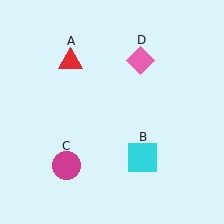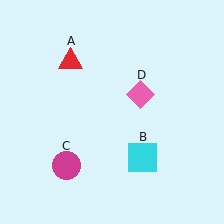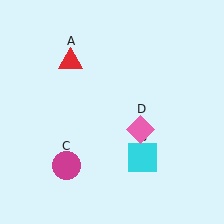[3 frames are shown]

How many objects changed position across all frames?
1 object changed position: pink diamond (object D).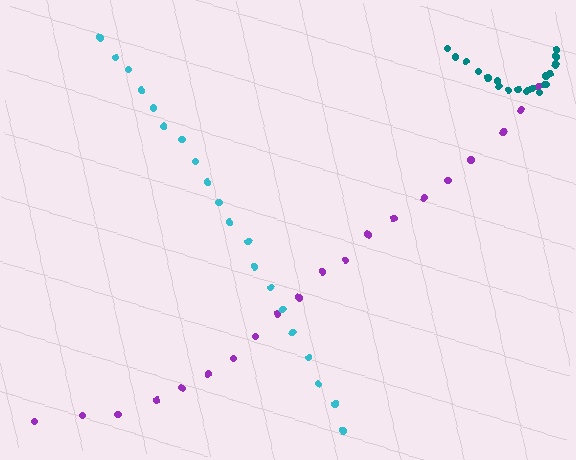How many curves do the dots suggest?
There are 3 distinct paths.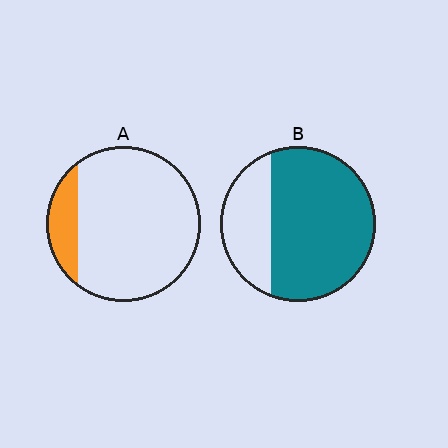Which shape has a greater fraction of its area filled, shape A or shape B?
Shape B.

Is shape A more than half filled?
No.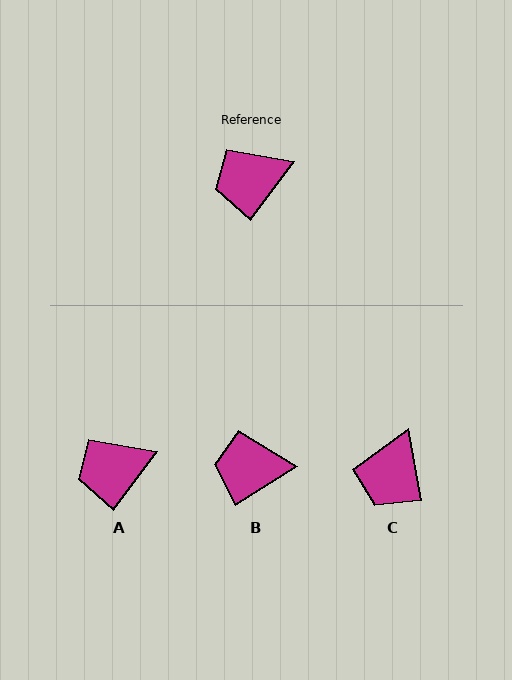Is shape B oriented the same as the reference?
No, it is off by about 21 degrees.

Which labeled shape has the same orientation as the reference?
A.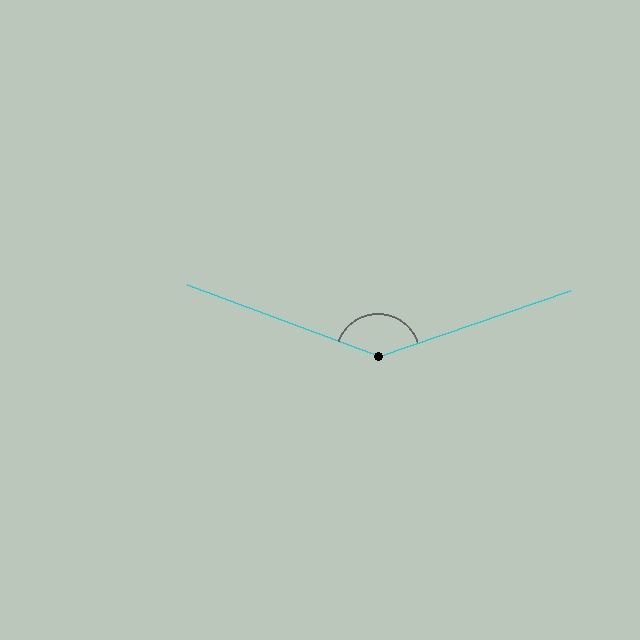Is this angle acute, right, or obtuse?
It is obtuse.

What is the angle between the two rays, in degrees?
Approximately 141 degrees.